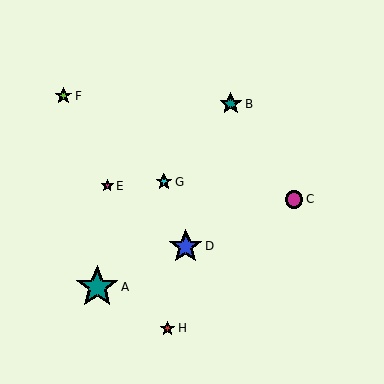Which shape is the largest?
The teal star (labeled A) is the largest.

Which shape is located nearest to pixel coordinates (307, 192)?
The magenta circle (labeled C) at (294, 199) is nearest to that location.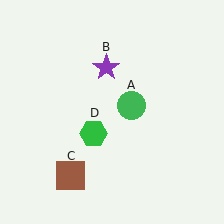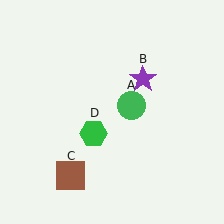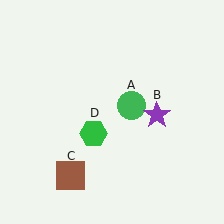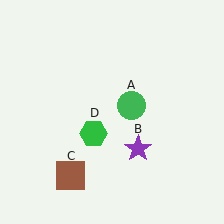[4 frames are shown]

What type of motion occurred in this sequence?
The purple star (object B) rotated clockwise around the center of the scene.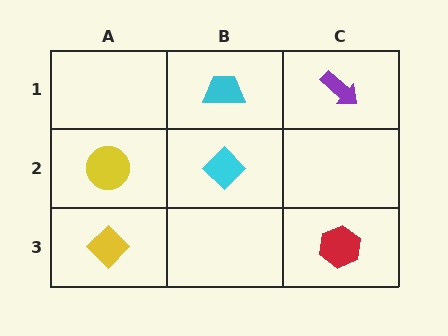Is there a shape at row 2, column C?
No, that cell is empty.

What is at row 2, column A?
A yellow circle.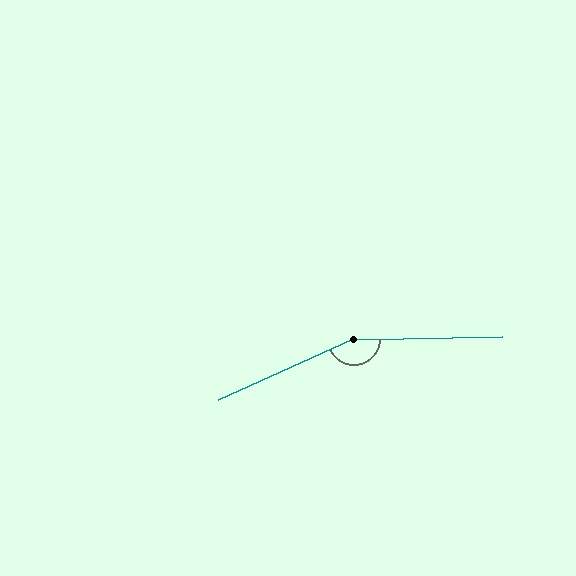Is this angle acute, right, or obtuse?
It is obtuse.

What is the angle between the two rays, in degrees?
Approximately 156 degrees.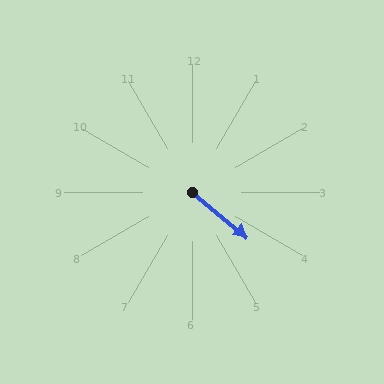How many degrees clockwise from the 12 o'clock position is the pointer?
Approximately 130 degrees.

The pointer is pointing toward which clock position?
Roughly 4 o'clock.